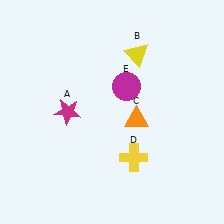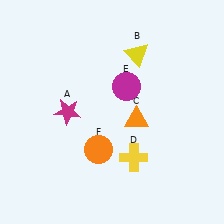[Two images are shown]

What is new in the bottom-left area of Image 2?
An orange circle (F) was added in the bottom-left area of Image 2.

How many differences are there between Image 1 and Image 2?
There is 1 difference between the two images.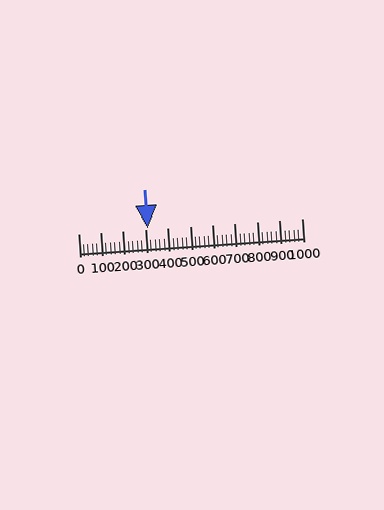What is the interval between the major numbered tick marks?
The major tick marks are spaced 100 units apart.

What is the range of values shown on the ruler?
The ruler shows values from 0 to 1000.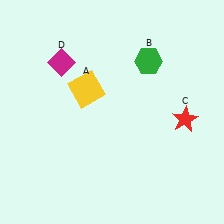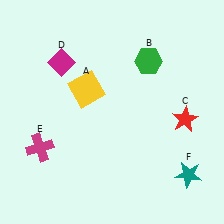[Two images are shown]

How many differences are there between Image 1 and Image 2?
There are 2 differences between the two images.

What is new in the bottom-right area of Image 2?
A teal star (F) was added in the bottom-right area of Image 2.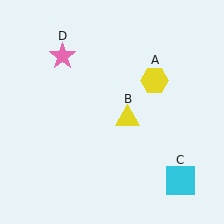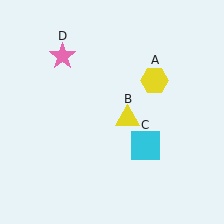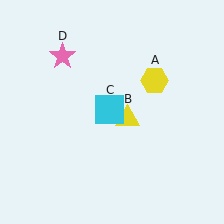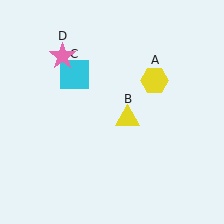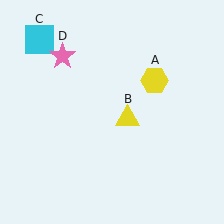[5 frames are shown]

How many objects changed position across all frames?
1 object changed position: cyan square (object C).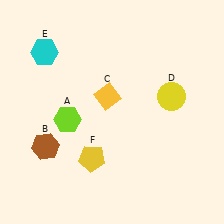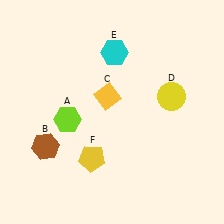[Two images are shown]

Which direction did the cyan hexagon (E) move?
The cyan hexagon (E) moved right.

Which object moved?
The cyan hexagon (E) moved right.